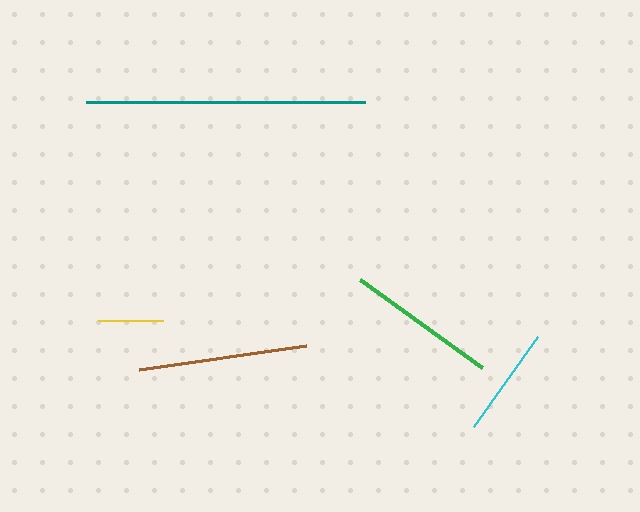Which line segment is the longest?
The teal line is the longest at approximately 278 pixels.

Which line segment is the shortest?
The yellow line is the shortest at approximately 65 pixels.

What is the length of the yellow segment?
The yellow segment is approximately 65 pixels long.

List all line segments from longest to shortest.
From longest to shortest: teal, brown, green, cyan, yellow.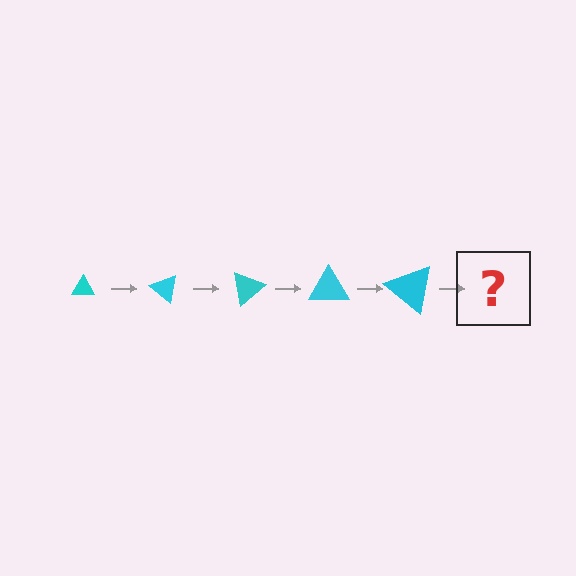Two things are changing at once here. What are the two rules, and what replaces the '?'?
The two rules are that the triangle grows larger each step and it rotates 40 degrees each step. The '?' should be a triangle, larger than the previous one and rotated 200 degrees from the start.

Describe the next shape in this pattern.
It should be a triangle, larger than the previous one and rotated 200 degrees from the start.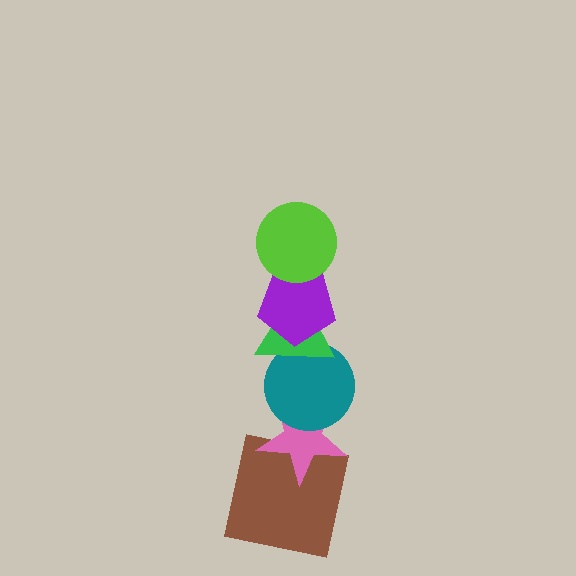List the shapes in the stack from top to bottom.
From top to bottom: the lime circle, the purple pentagon, the green triangle, the teal circle, the pink star, the brown square.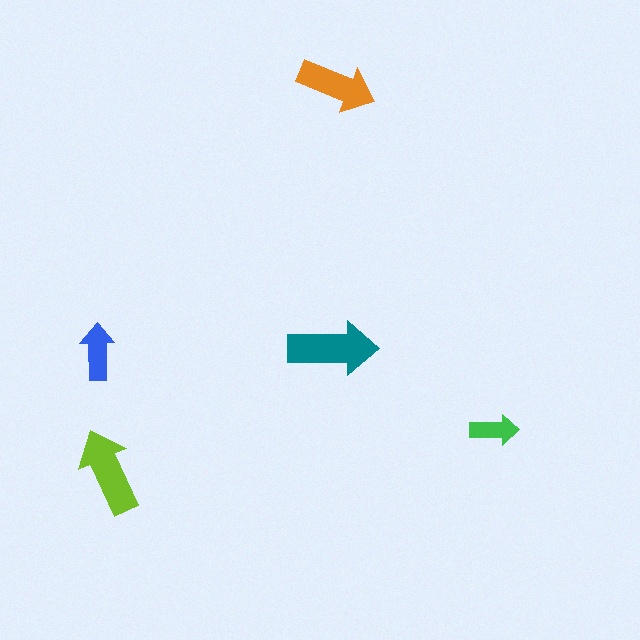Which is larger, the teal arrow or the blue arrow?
The teal one.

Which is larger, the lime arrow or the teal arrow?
The teal one.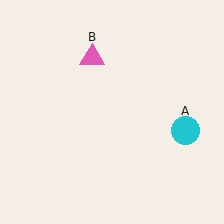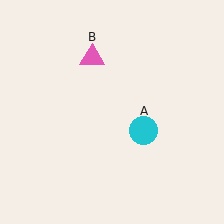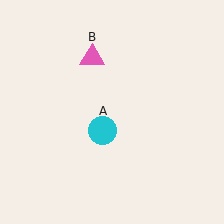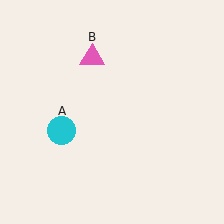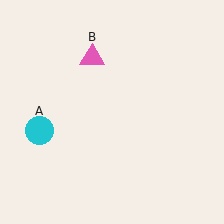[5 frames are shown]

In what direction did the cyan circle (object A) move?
The cyan circle (object A) moved left.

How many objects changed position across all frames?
1 object changed position: cyan circle (object A).